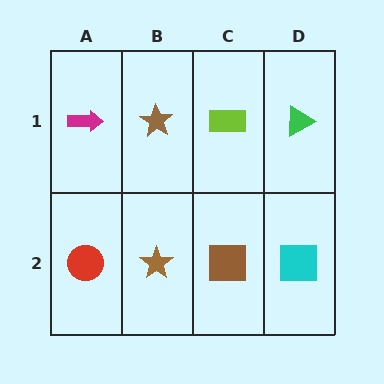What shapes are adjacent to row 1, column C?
A brown square (row 2, column C), a brown star (row 1, column B), a green triangle (row 1, column D).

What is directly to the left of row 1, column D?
A lime rectangle.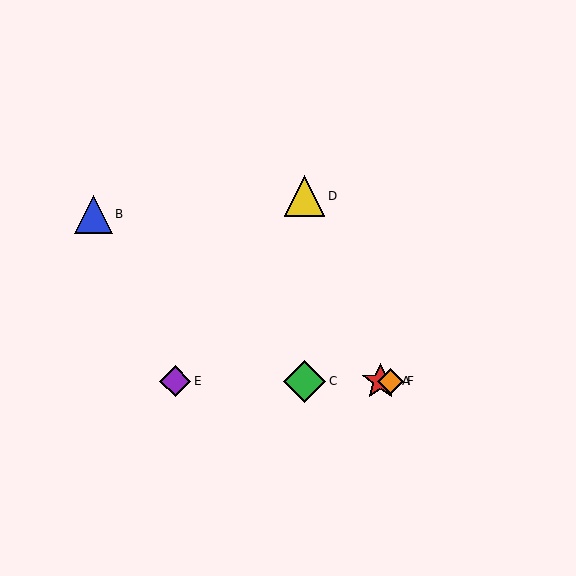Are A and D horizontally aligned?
No, A is at y≈381 and D is at y≈196.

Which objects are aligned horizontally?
Objects A, C, E, F are aligned horizontally.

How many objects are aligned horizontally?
4 objects (A, C, E, F) are aligned horizontally.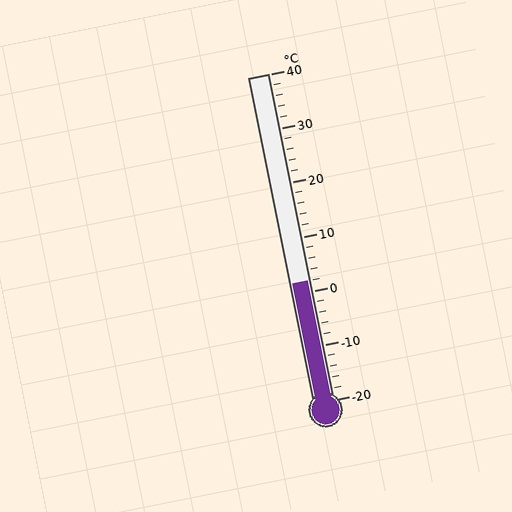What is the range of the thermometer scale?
The thermometer scale ranges from -20°C to 40°C.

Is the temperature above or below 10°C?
The temperature is below 10°C.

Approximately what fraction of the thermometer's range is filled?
The thermometer is filled to approximately 35% of its range.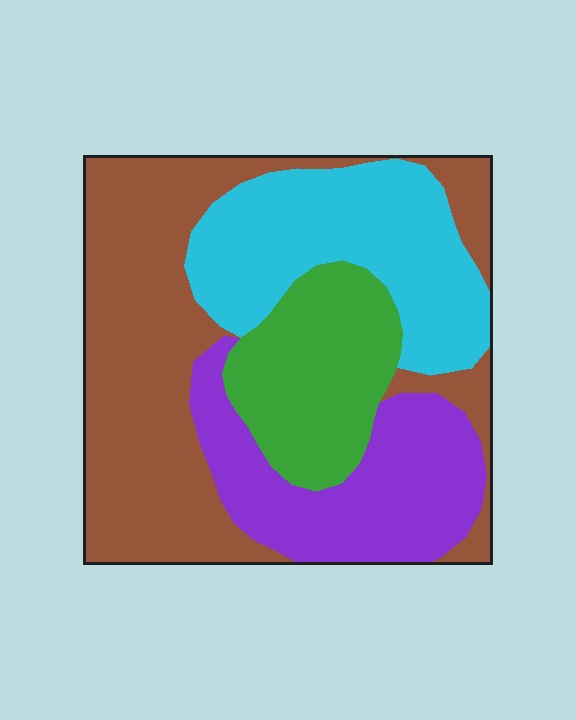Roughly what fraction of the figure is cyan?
Cyan takes up about one quarter (1/4) of the figure.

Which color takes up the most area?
Brown, at roughly 40%.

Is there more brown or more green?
Brown.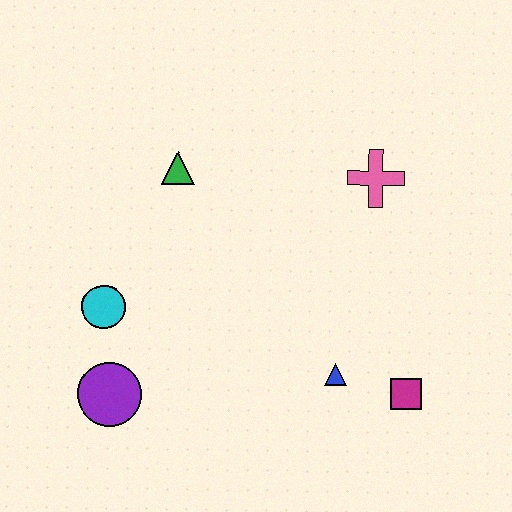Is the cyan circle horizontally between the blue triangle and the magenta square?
No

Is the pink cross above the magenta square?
Yes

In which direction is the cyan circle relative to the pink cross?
The cyan circle is to the left of the pink cross.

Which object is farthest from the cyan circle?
The magenta square is farthest from the cyan circle.